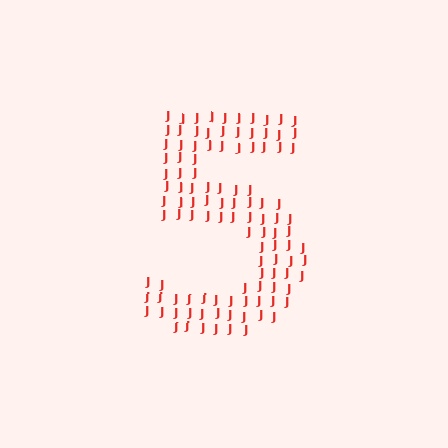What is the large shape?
The large shape is the digit 5.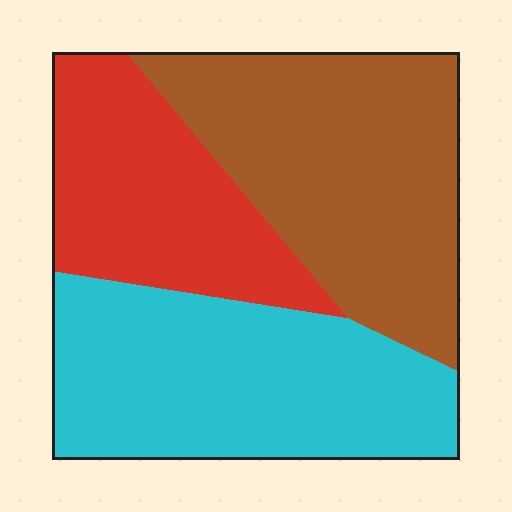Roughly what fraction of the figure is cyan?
Cyan covers around 35% of the figure.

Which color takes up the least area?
Red, at roughly 25%.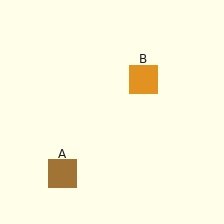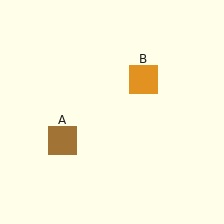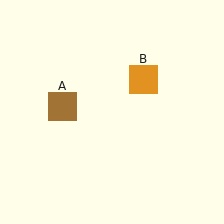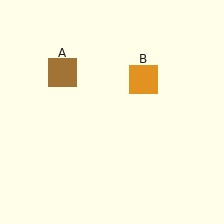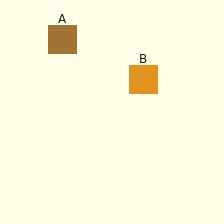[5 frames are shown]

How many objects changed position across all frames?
1 object changed position: brown square (object A).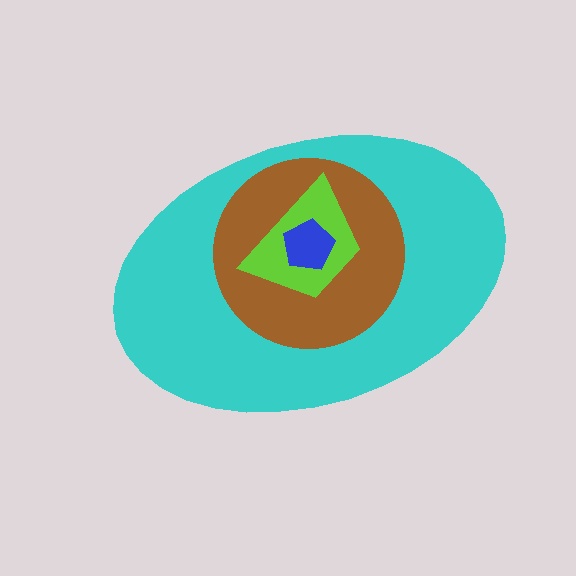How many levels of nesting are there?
4.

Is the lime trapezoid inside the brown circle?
Yes.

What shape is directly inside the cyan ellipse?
The brown circle.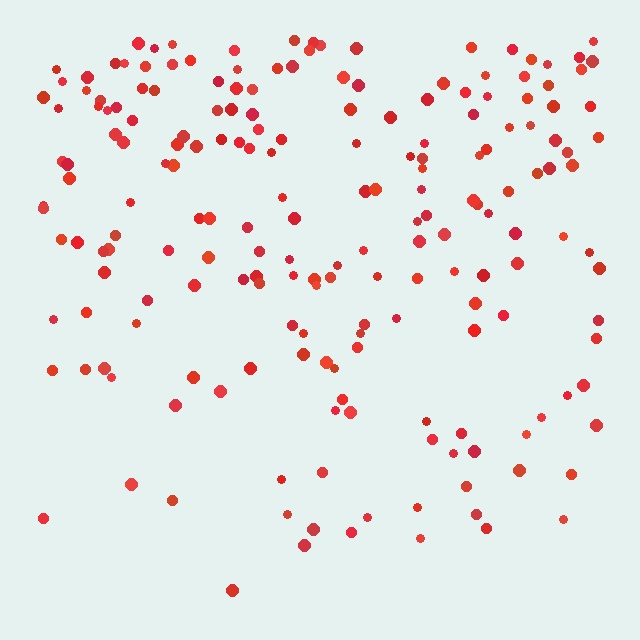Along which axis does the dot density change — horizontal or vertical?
Vertical.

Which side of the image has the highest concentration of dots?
The top.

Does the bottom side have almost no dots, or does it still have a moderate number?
Still a moderate number, just noticeably fewer than the top.